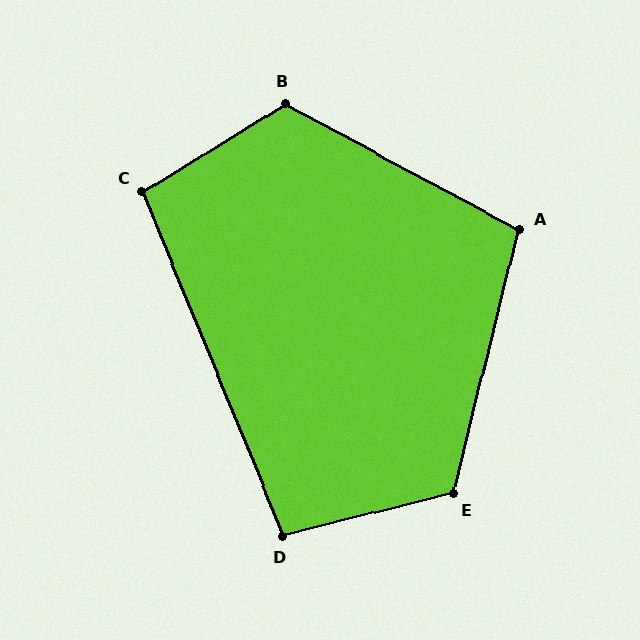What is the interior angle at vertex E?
Approximately 118 degrees (obtuse).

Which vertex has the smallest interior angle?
D, at approximately 98 degrees.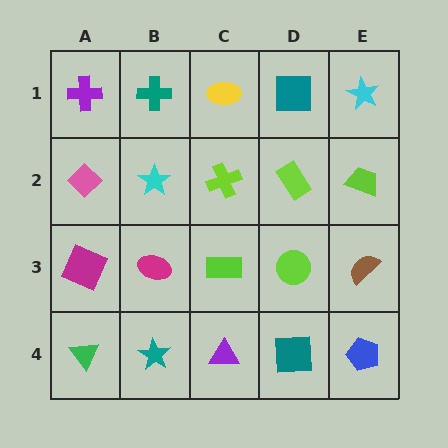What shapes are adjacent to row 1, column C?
A lime cross (row 2, column C), a teal cross (row 1, column B), a teal square (row 1, column D).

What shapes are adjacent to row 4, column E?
A brown semicircle (row 3, column E), a teal square (row 4, column D).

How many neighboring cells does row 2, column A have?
3.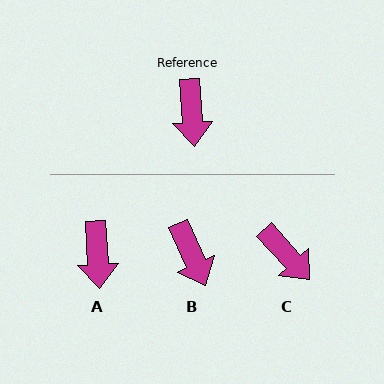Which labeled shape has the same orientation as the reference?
A.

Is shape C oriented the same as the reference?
No, it is off by about 39 degrees.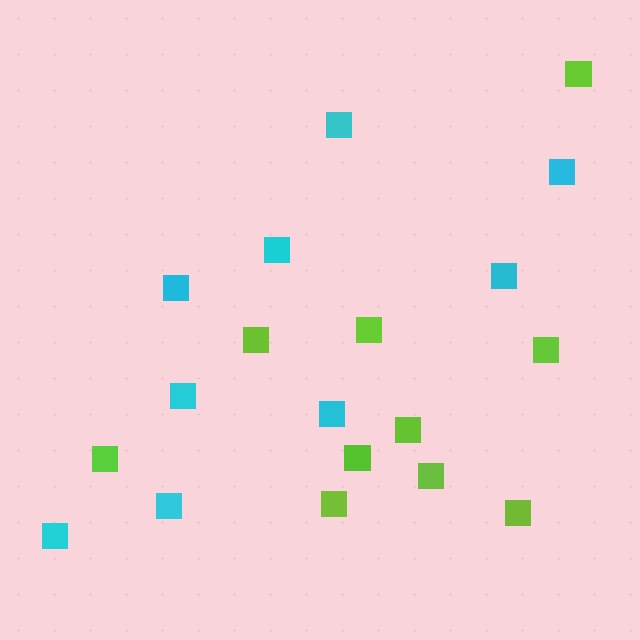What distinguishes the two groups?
There are 2 groups: one group of lime squares (10) and one group of cyan squares (9).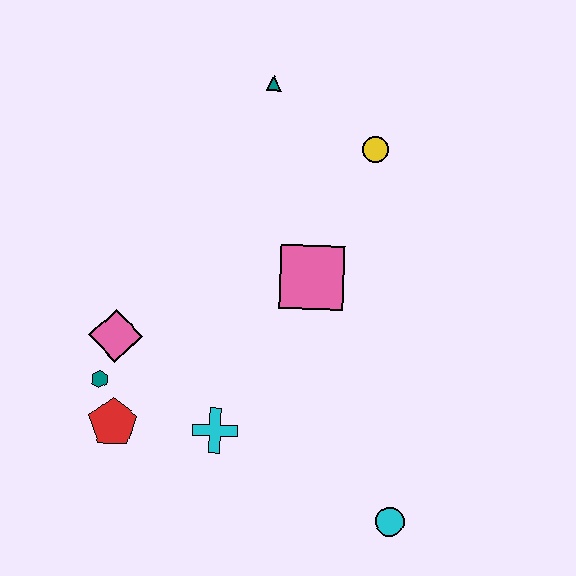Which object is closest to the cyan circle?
The cyan cross is closest to the cyan circle.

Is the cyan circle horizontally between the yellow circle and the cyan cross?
No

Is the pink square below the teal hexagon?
No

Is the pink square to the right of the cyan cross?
Yes